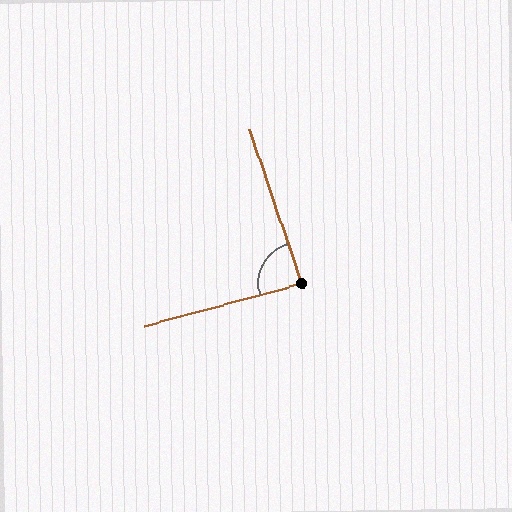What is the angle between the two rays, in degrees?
Approximately 86 degrees.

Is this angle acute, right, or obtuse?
It is approximately a right angle.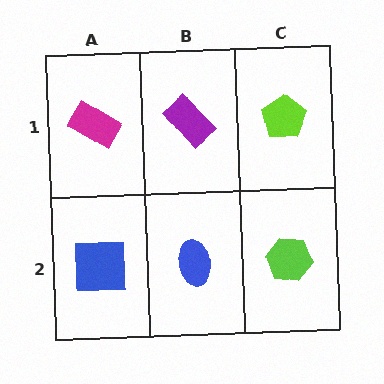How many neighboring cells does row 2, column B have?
3.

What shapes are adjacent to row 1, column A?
A blue square (row 2, column A), a purple rectangle (row 1, column B).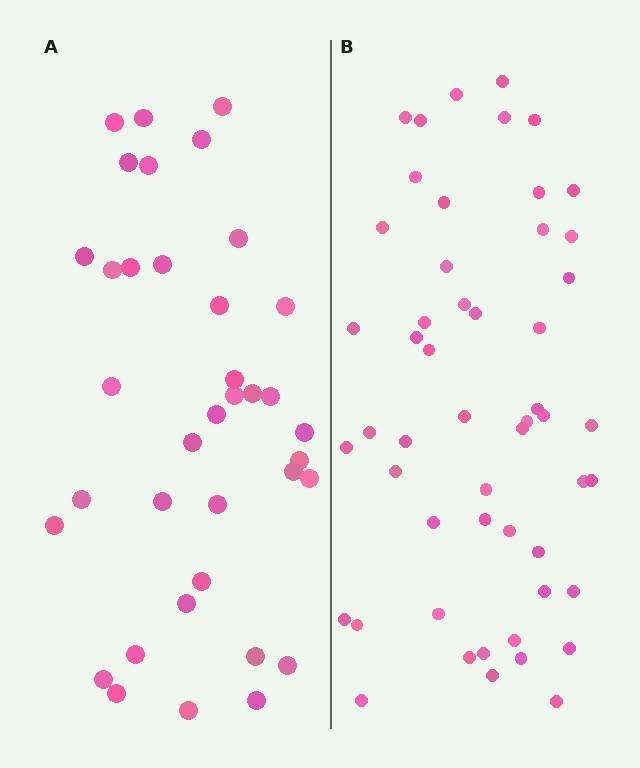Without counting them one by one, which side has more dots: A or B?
Region B (the right region) has more dots.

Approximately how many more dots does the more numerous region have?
Region B has approximately 15 more dots than region A.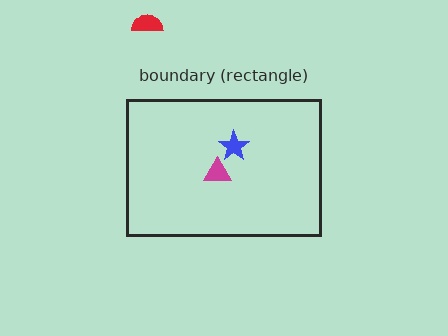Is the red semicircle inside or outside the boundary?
Outside.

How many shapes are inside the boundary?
2 inside, 1 outside.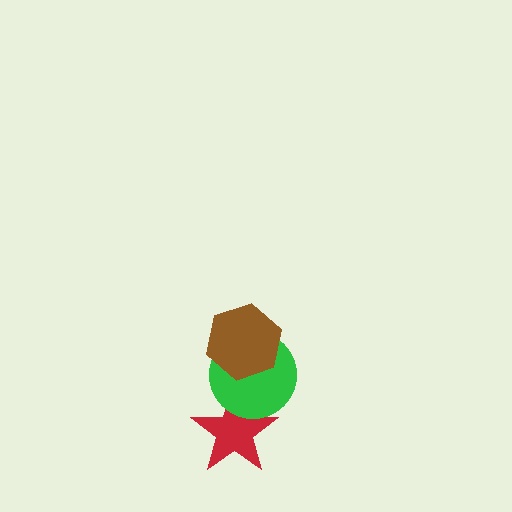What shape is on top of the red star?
The green circle is on top of the red star.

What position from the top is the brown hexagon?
The brown hexagon is 1st from the top.